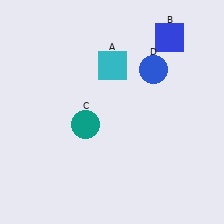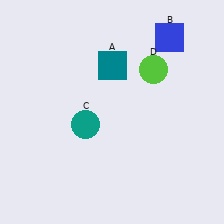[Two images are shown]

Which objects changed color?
A changed from cyan to teal. D changed from blue to lime.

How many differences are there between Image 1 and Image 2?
There are 2 differences between the two images.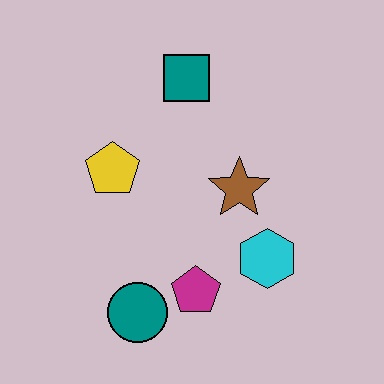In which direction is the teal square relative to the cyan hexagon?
The teal square is above the cyan hexagon.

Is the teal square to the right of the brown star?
No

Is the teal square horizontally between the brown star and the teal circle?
Yes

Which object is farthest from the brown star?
The teal circle is farthest from the brown star.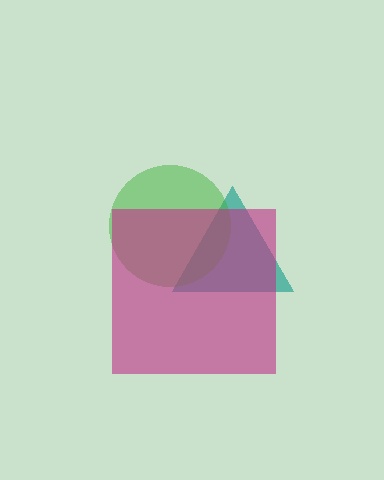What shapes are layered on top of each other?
The layered shapes are: a teal triangle, a green circle, a magenta square.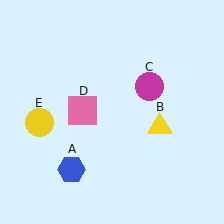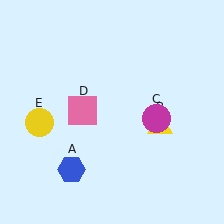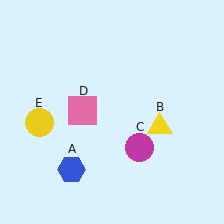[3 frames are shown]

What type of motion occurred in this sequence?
The magenta circle (object C) rotated clockwise around the center of the scene.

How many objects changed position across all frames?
1 object changed position: magenta circle (object C).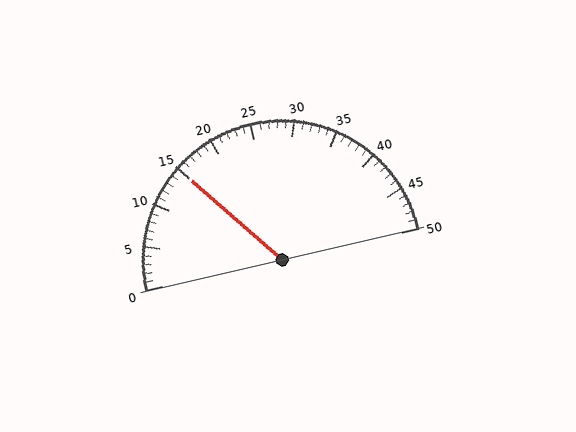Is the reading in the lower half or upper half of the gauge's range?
The reading is in the lower half of the range (0 to 50).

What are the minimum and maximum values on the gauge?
The gauge ranges from 0 to 50.